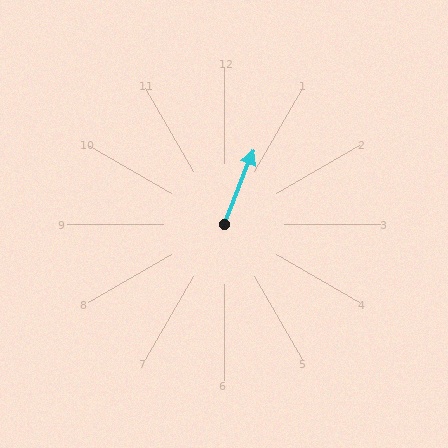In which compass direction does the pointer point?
North.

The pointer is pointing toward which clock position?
Roughly 1 o'clock.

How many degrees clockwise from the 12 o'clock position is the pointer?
Approximately 22 degrees.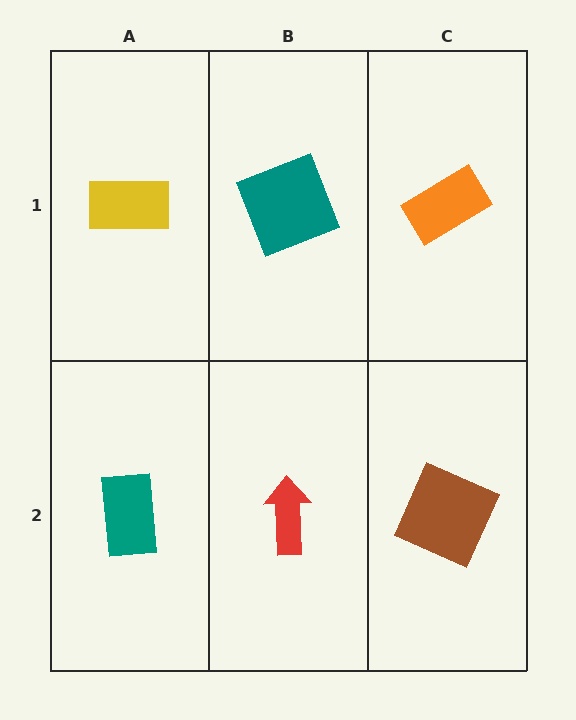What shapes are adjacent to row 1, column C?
A brown square (row 2, column C), a teal square (row 1, column B).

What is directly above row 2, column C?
An orange rectangle.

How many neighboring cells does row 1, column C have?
2.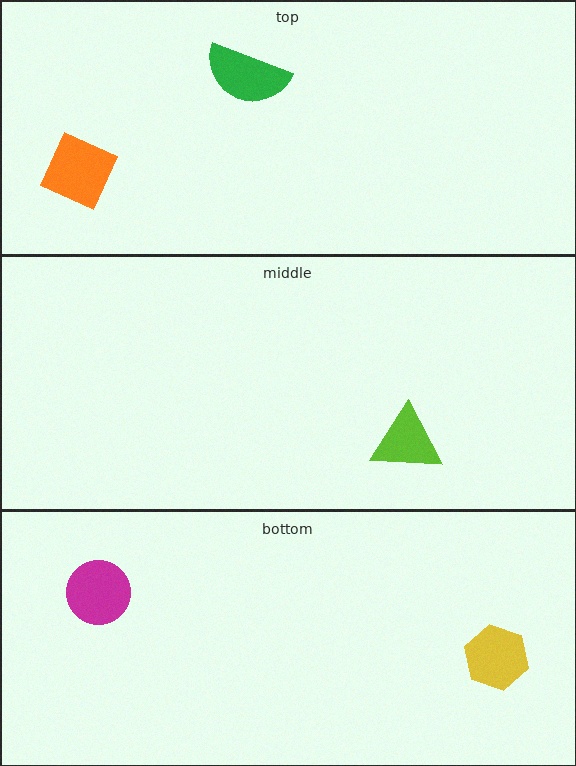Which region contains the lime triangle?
The middle region.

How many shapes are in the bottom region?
2.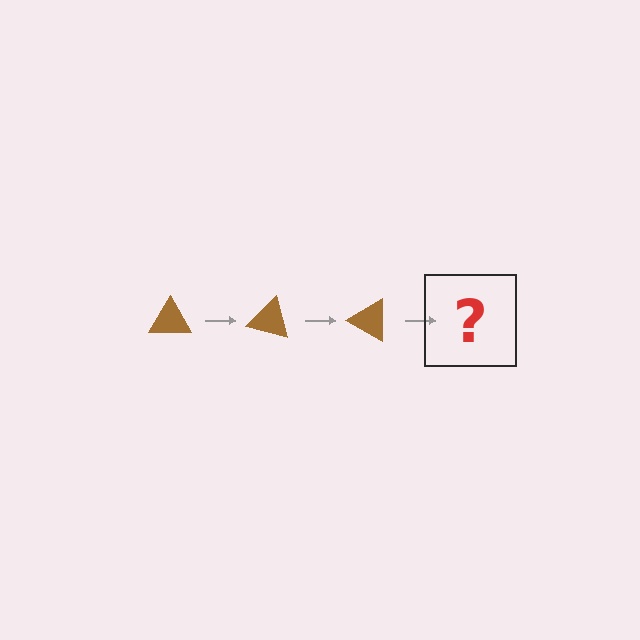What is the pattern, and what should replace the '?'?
The pattern is that the triangle rotates 15 degrees each step. The '?' should be a brown triangle rotated 45 degrees.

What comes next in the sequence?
The next element should be a brown triangle rotated 45 degrees.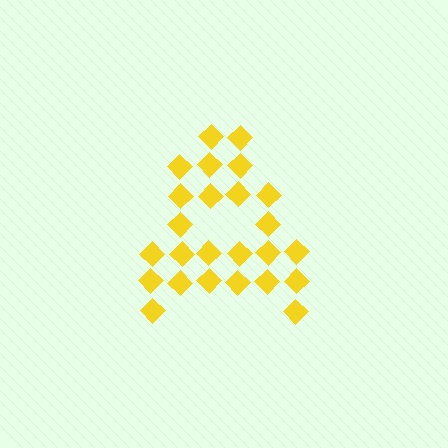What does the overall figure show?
The overall figure shows the letter A.